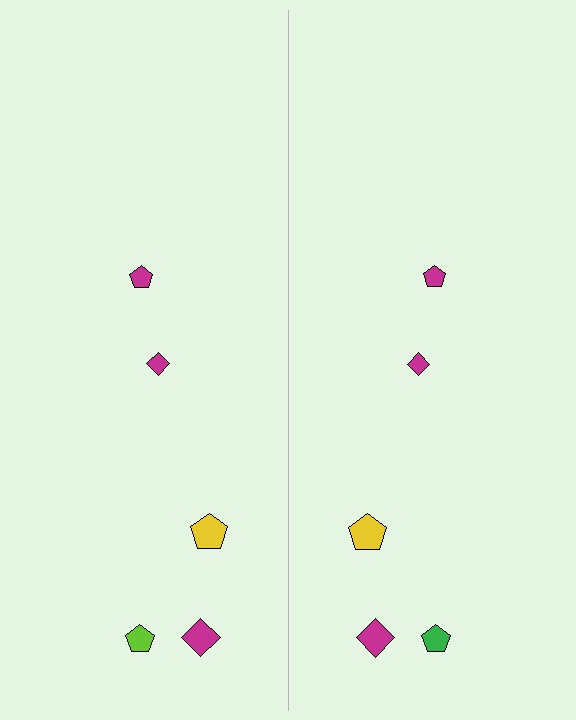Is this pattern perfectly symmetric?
No, the pattern is not perfectly symmetric. The green pentagon on the right side breaks the symmetry — its mirror counterpart is lime.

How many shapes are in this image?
There are 10 shapes in this image.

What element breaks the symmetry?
The green pentagon on the right side breaks the symmetry — its mirror counterpart is lime.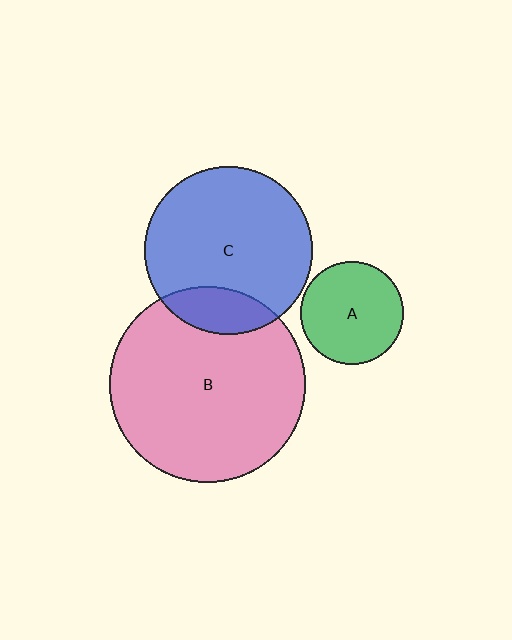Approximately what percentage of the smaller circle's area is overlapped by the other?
Approximately 15%.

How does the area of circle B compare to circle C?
Approximately 1.4 times.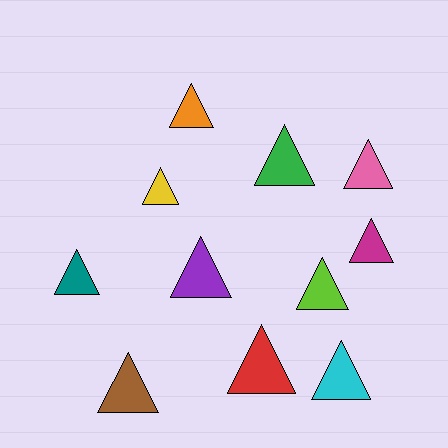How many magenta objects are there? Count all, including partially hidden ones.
There is 1 magenta object.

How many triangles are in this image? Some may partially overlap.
There are 11 triangles.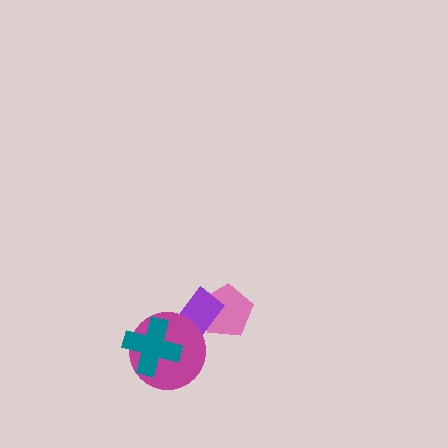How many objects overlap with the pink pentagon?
1 object overlaps with the pink pentagon.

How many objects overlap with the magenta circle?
2 objects overlap with the magenta circle.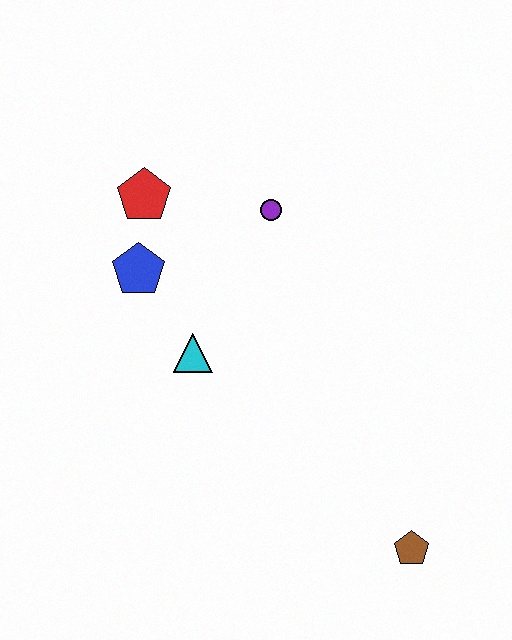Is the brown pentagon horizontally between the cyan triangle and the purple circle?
No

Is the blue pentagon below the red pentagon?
Yes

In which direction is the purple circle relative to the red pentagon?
The purple circle is to the right of the red pentagon.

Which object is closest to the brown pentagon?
The cyan triangle is closest to the brown pentagon.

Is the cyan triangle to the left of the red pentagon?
No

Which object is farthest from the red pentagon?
The brown pentagon is farthest from the red pentagon.